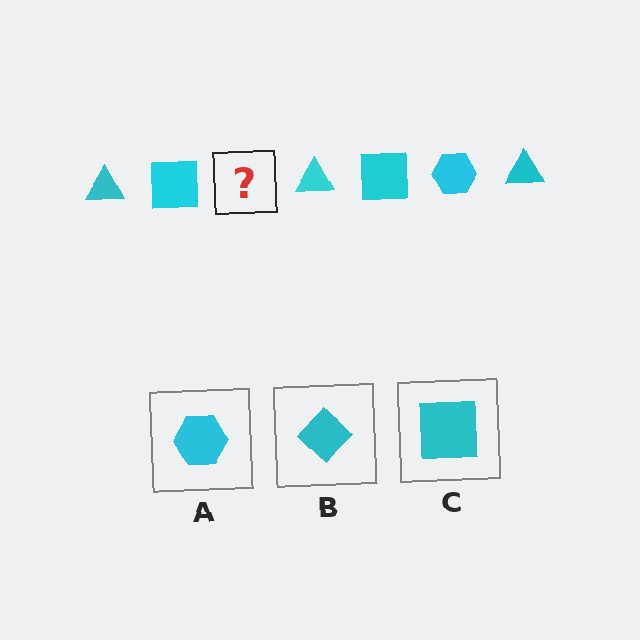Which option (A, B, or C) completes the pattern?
A.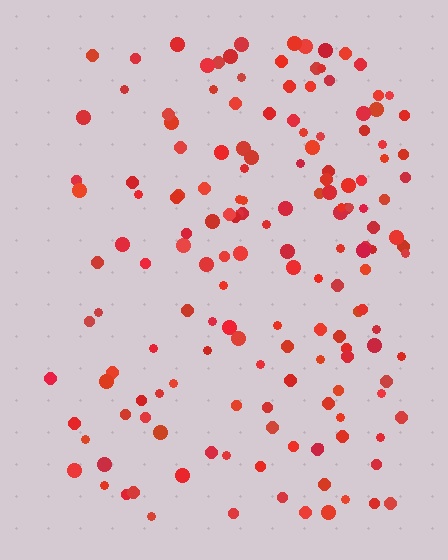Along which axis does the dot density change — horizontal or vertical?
Horizontal.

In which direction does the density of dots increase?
From left to right, with the right side densest.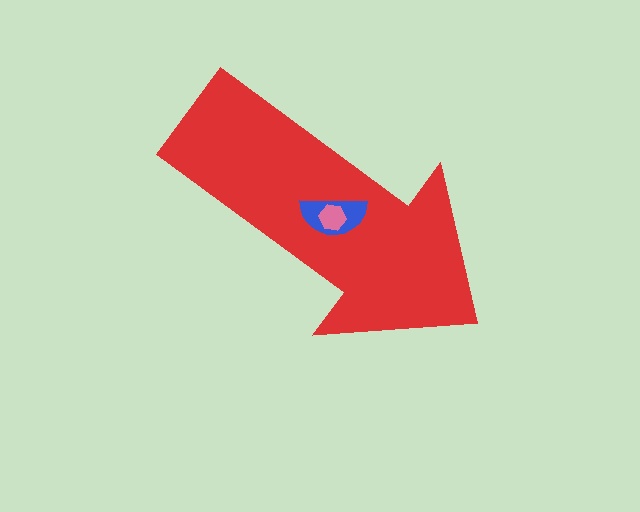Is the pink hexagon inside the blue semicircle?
Yes.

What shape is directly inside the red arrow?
The blue semicircle.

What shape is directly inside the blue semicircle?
The pink hexagon.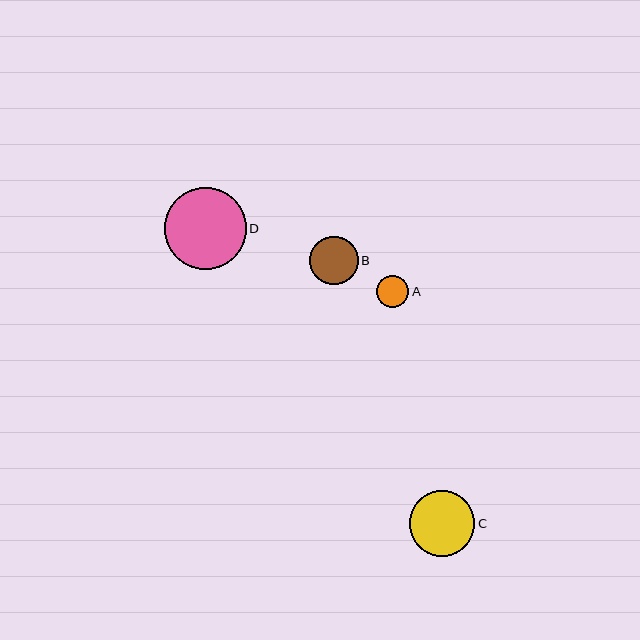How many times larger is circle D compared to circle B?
Circle D is approximately 1.7 times the size of circle B.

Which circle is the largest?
Circle D is the largest with a size of approximately 82 pixels.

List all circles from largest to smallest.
From largest to smallest: D, C, B, A.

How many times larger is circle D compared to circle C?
Circle D is approximately 1.2 times the size of circle C.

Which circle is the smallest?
Circle A is the smallest with a size of approximately 32 pixels.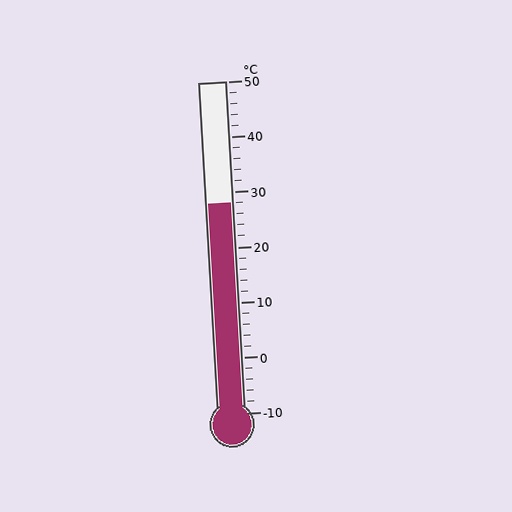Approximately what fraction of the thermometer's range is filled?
The thermometer is filled to approximately 65% of its range.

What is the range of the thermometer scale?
The thermometer scale ranges from -10°C to 50°C.